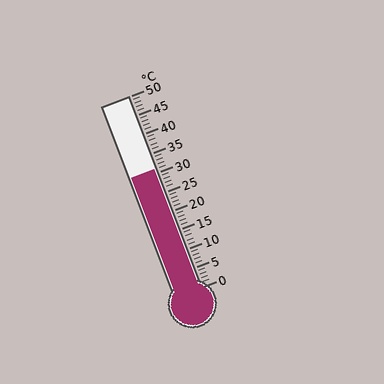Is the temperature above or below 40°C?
The temperature is below 40°C.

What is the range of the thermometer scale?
The thermometer scale ranges from 0°C to 50°C.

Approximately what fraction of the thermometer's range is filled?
The thermometer is filled to approximately 60% of its range.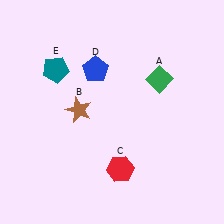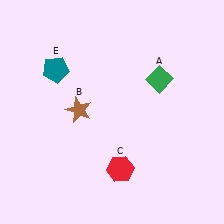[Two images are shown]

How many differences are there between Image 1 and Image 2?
There is 1 difference between the two images.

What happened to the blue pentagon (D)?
The blue pentagon (D) was removed in Image 2. It was in the top-left area of Image 1.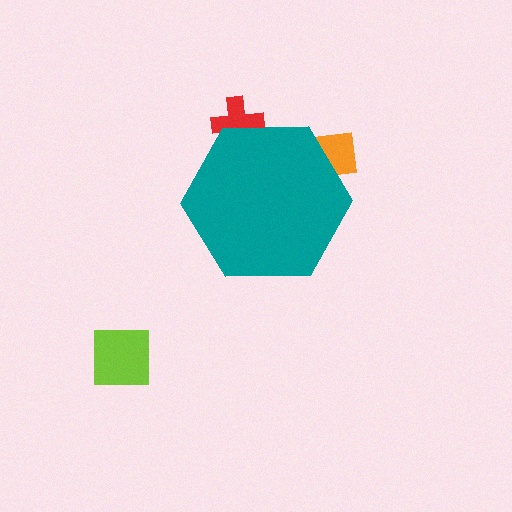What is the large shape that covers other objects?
A teal hexagon.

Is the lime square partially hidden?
No, the lime square is fully visible.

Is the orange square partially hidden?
Yes, the orange square is partially hidden behind the teal hexagon.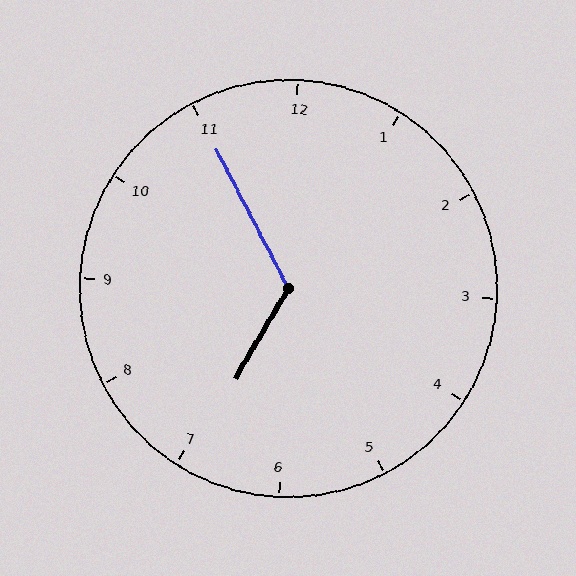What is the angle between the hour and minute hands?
Approximately 122 degrees.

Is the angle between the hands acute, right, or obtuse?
It is obtuse.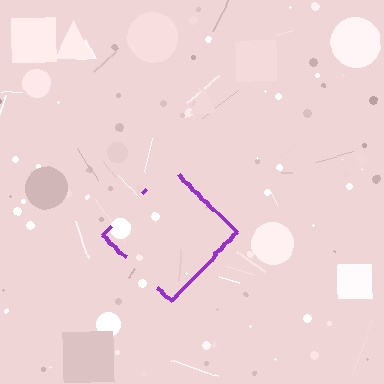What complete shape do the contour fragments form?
The contour fragments form a diamond.